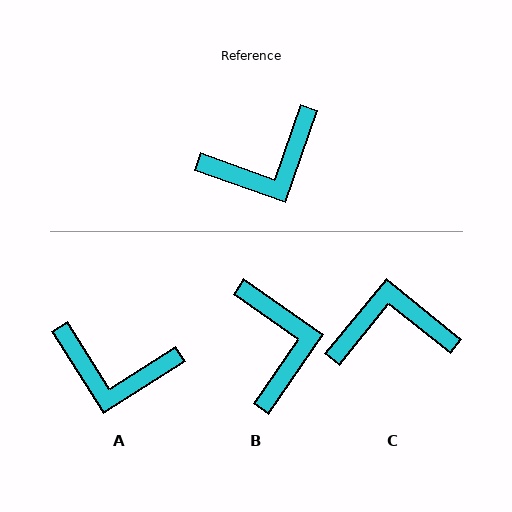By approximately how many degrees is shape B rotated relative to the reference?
Approximately 75 degrees counter-clockwise.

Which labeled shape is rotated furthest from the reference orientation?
C, about 160 degrees away.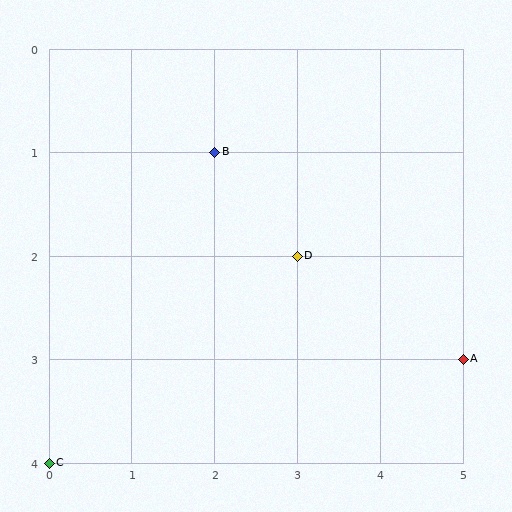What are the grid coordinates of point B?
Point B is at grid coordinates (2, 1).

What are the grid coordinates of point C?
Point C is at grid coordinates (0, 4).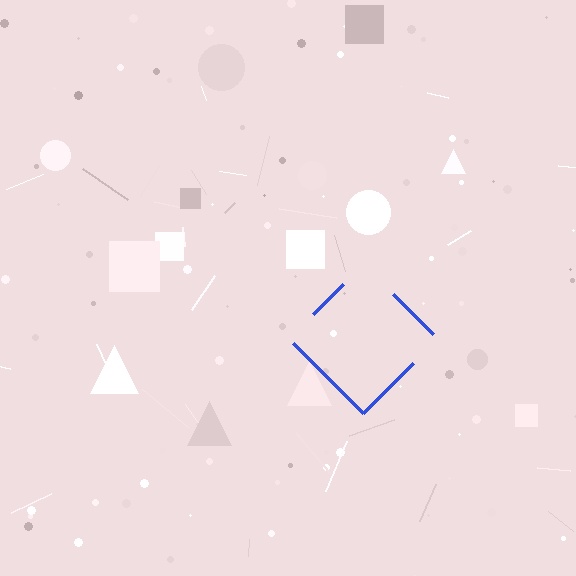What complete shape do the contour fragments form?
The contour fragments form a diamond.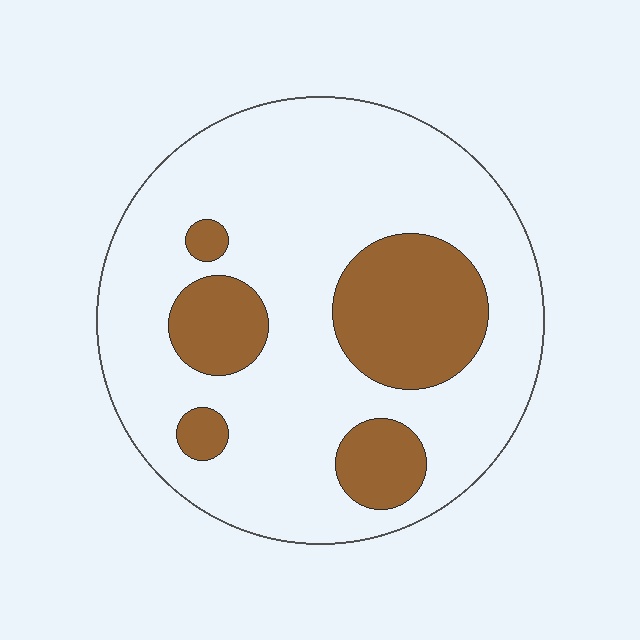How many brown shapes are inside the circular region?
5.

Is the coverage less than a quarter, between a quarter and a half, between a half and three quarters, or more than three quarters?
Less than a quarter.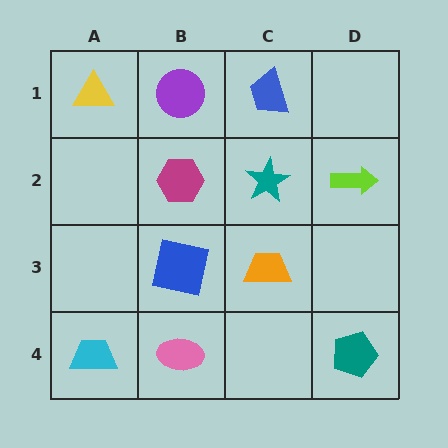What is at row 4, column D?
A teal pentagon.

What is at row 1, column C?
A blue trapezoid.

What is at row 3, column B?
A blue square.